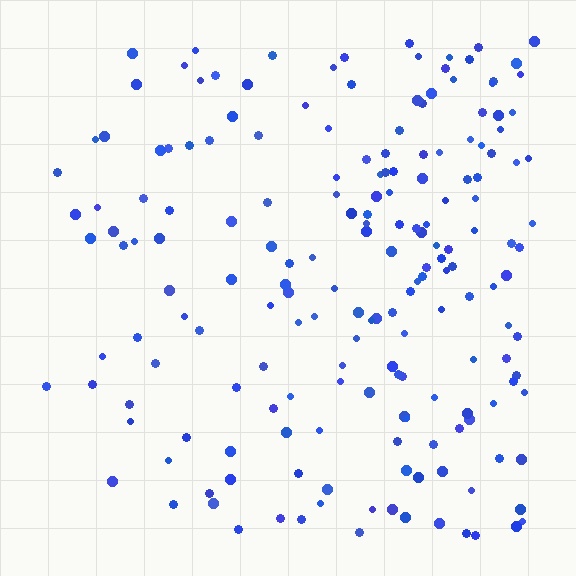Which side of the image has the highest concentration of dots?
The right.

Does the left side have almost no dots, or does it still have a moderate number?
Still a moderate number, just noticeably fewer than the right.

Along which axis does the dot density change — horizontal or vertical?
Horizontal.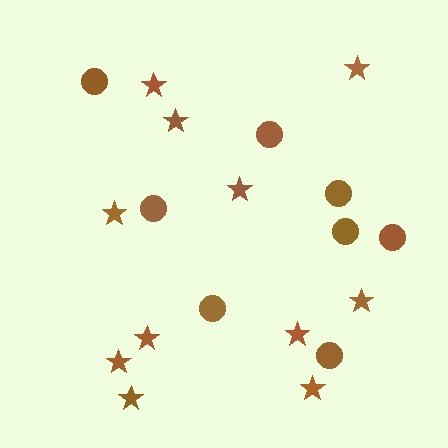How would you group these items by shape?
There are 2 groups: one group of stars (11) and one group of circles (8).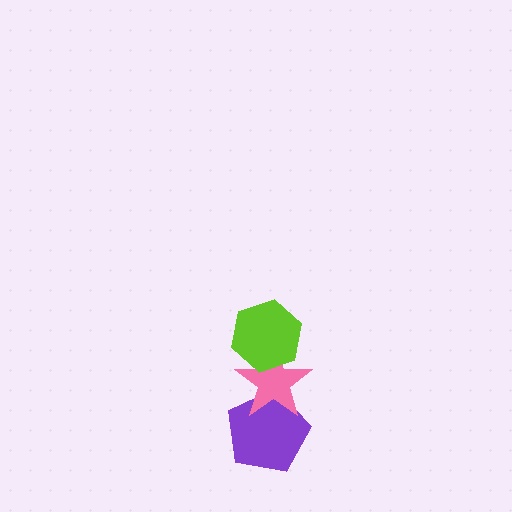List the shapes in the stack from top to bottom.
From top to bottom: the lime hexagon, the pink star, the purple pentagon.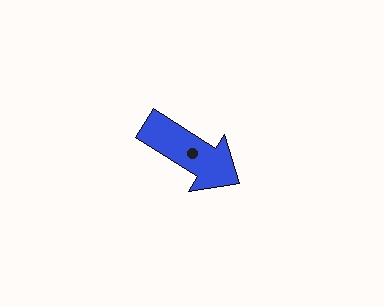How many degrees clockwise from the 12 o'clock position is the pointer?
Approximately 123 degrees.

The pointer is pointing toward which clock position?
Roughly 4 o'clock.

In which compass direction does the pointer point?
Southeast.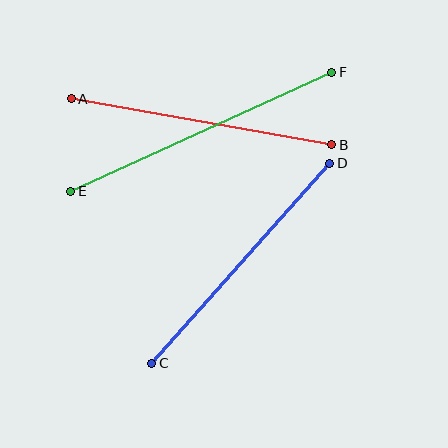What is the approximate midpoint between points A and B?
The midpoint is at approximately (201, 122) pixels.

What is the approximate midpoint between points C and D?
The midpoint is at approximately (241, 263) pixels.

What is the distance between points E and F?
The distance is approximately 287 pixels.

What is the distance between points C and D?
The distance is approximately 268 pixels.